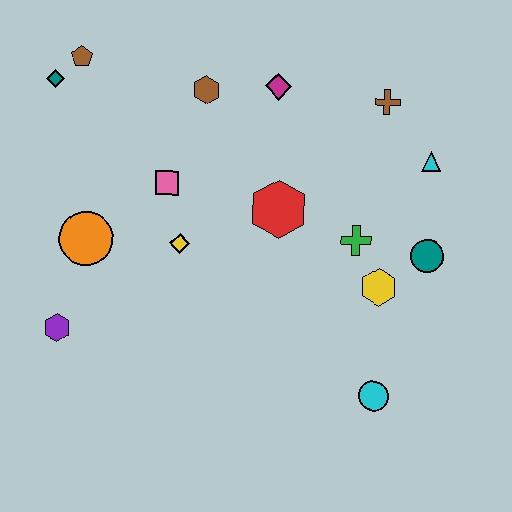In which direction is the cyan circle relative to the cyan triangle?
The cyan circle is below the cyan triangle.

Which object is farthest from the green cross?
The teal diamond is farthest from the green cross.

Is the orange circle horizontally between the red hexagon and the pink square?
No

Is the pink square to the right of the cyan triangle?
No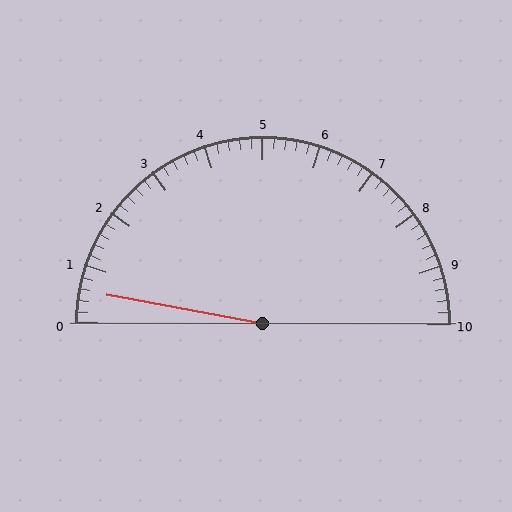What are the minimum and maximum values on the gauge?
The gauge ranges from 0 to 10.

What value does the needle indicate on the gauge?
The needle indicates approximately 0.6.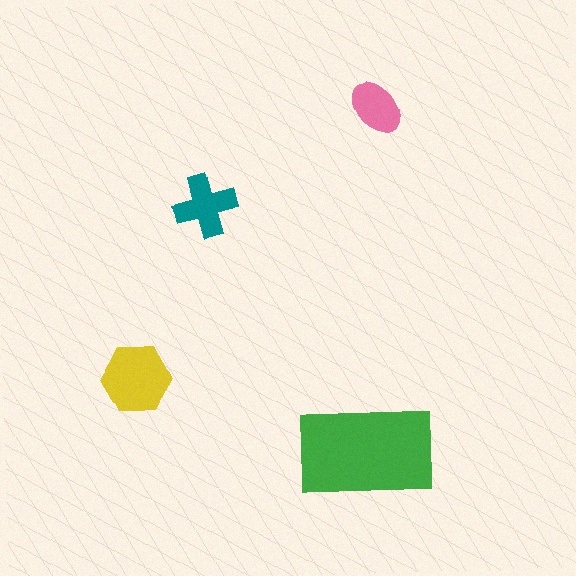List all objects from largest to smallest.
The green rectangle, the yellow hexagon, the teal cross, the pink ellipse.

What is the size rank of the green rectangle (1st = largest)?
1st.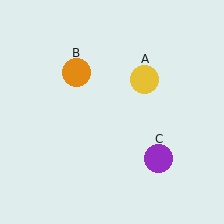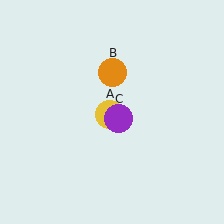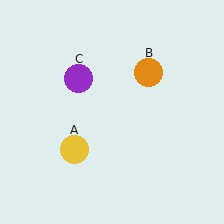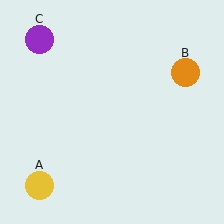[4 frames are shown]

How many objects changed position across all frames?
3 objects changed position: yellow circle (object A), orange circle (object B), purple circle (object C).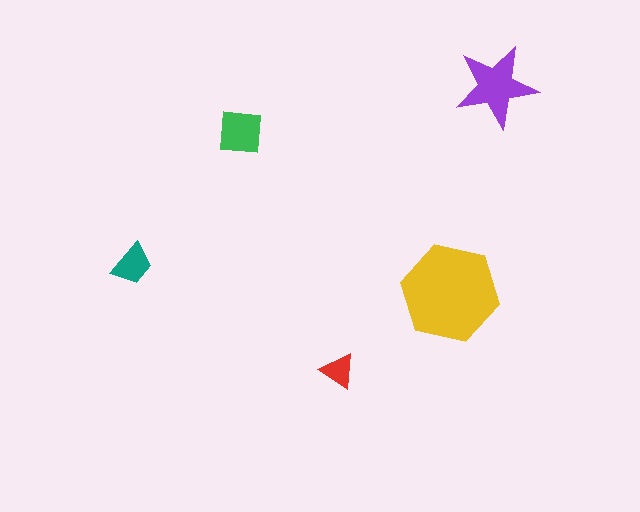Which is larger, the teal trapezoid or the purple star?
The purple star.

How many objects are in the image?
There are 5 objects in the image.